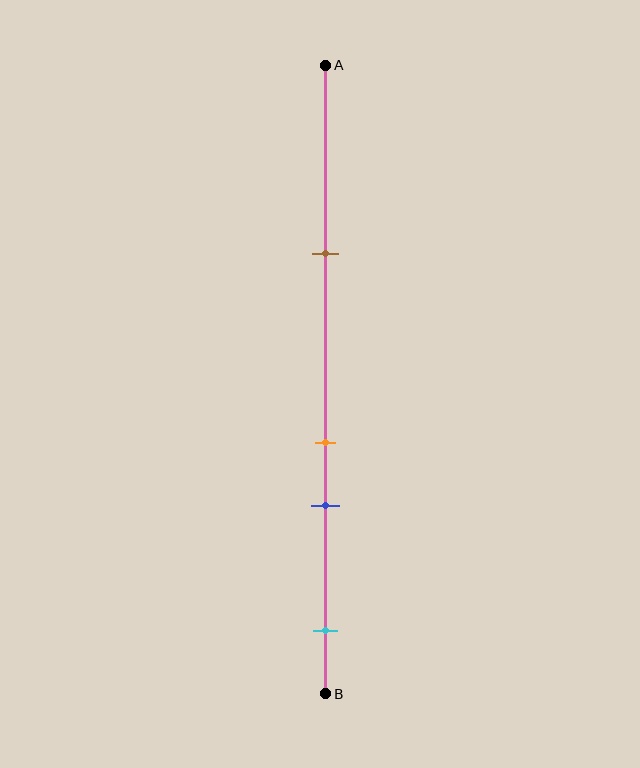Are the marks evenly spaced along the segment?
No, the marks are not evenly spaced.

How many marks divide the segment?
There are 4 marks dividing the segment.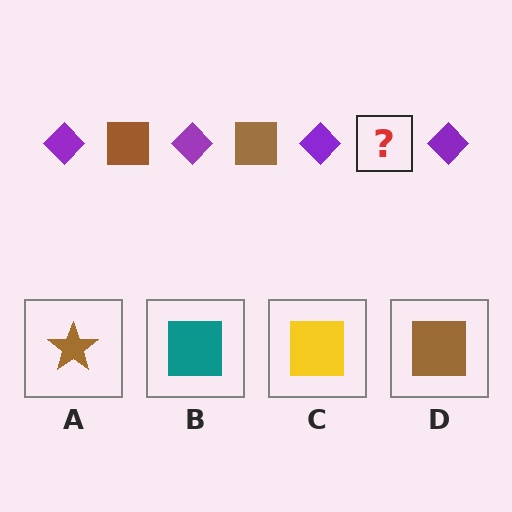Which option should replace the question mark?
Option D.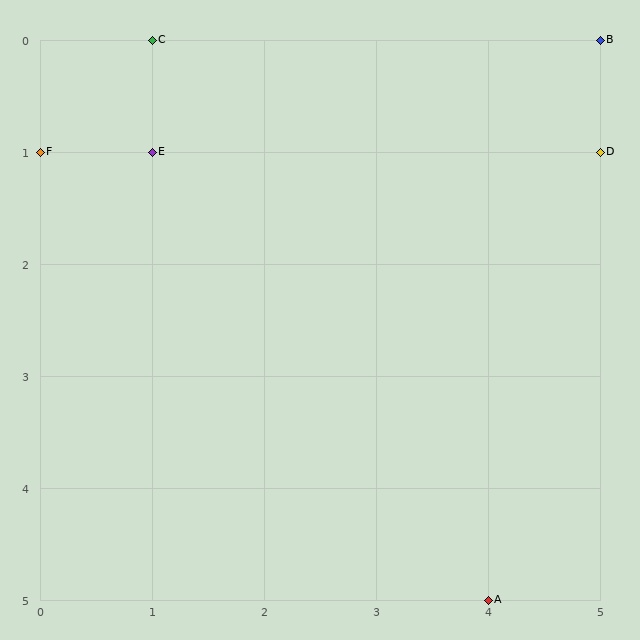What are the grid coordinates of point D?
Point D is at grid coordinates (5, 1).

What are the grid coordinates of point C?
Point C is at grid coordinates (1, 0).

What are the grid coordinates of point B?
Point B is at grid coordinates (5, 0).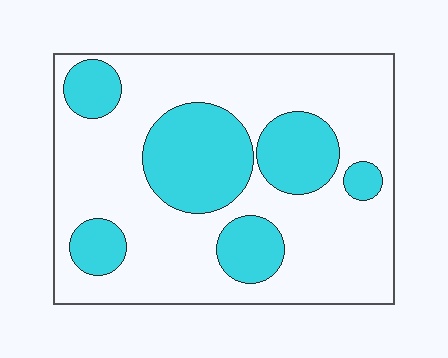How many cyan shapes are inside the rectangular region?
6.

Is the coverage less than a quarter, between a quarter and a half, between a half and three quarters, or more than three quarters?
Between a quarter and a half.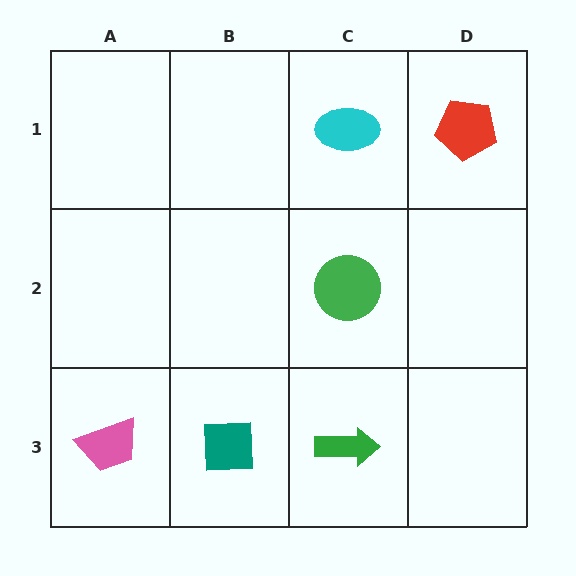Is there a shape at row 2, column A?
No, that cell is empty.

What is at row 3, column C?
A green arrow.